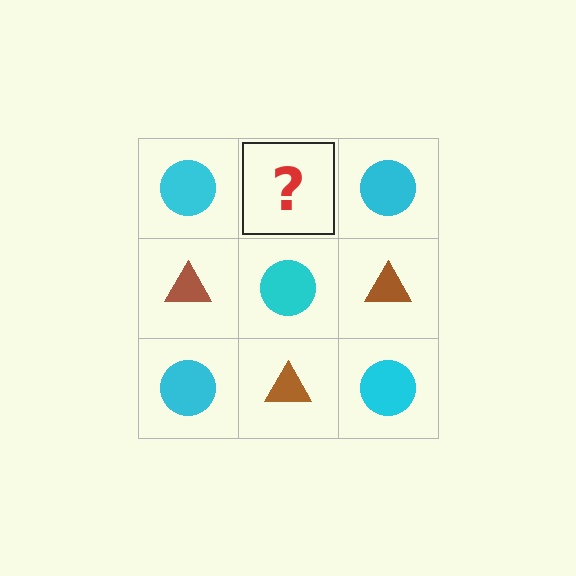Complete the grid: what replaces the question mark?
The question mark should be replaced with a brown triangle.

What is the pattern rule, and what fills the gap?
The rule is that it alternates cyan circle and brown triangle in a checkerboard pattern. The gap should be filled with a brown triangle.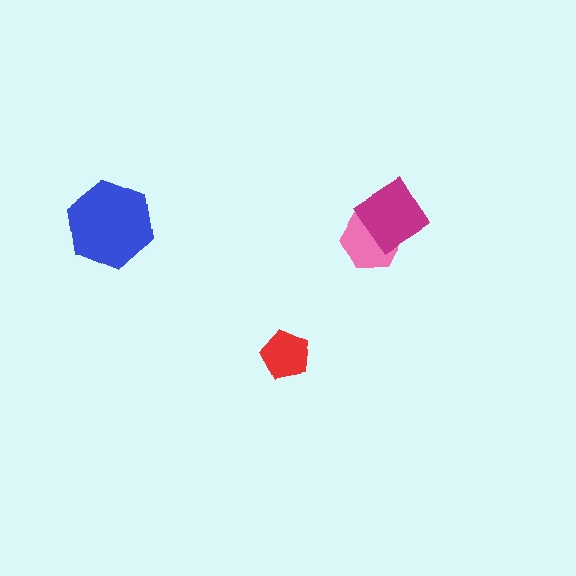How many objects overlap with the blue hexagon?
0 objects overlap with the blue hexagon.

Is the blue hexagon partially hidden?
No, no other shape covers it.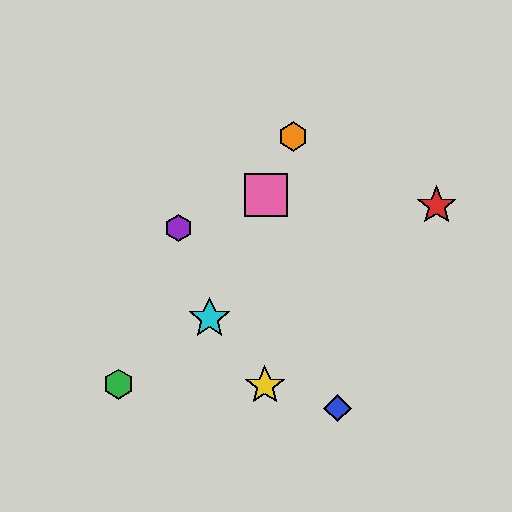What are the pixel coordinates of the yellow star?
The yellow star is at (265, 386).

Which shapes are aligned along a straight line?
The orange hexagon, the cyan star, the pink square are aligned along a straight line.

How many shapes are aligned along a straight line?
3 shapes (the orange hexagon, the cyan star, the pink square) are aligned along a straight line.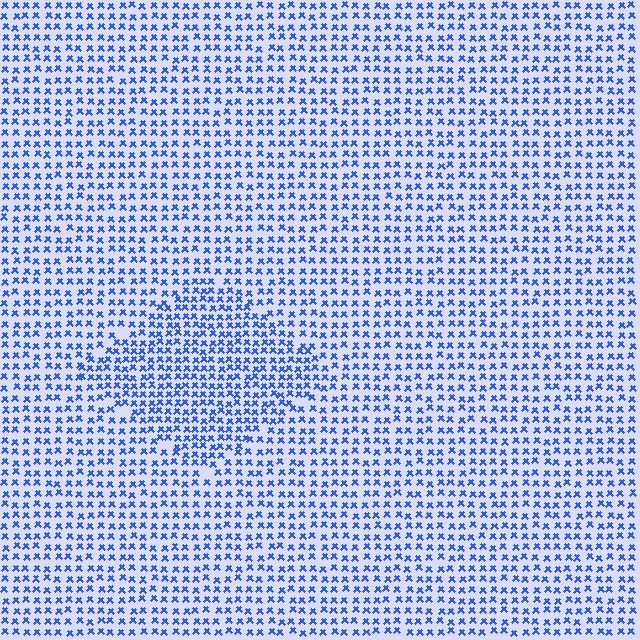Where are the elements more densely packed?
The elements are more densely packed inside the diamond boundary.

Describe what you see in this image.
The image contains small blue elements arranged at two different densities. A diamond-shaped region is visible where the elements are more densely packed than the surrounding area.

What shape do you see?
I see a diamond.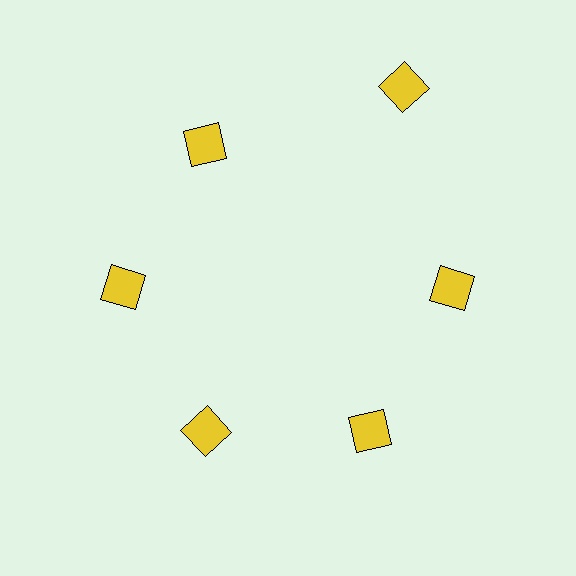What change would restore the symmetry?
The symmetry would be restored by moving it inward, back onto the ring so that all 6 squares sit at equal angles and equal distance from the center.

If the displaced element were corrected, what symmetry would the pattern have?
It would have 6-fold rotational symmetry — the pattern would map onto itself every 60 degrees.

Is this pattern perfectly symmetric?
No. The 6 yellow squares are arranged in a ring, but one element near the 1 o'clock position is pushed outward from the center, breaking the 6-fold rotational symmetry.